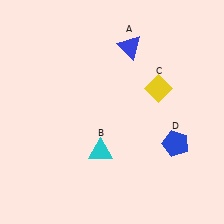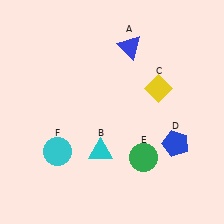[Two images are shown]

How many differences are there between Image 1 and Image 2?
There are 2 differences between the two images.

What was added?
A green circle (E), a cyan circle (F) were added in Image 2.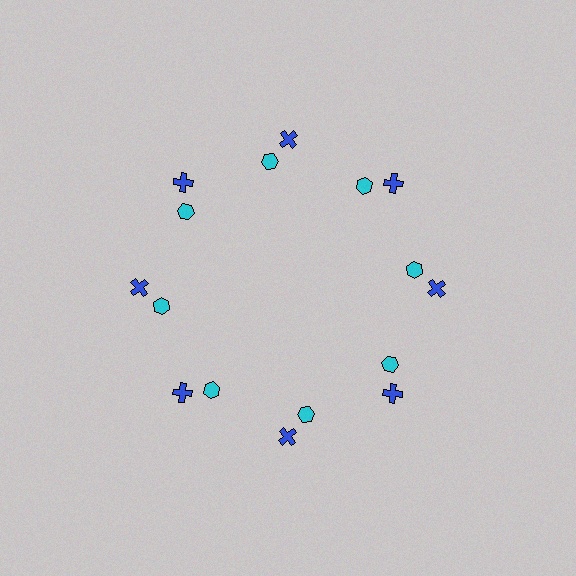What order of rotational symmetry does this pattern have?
This pattern has 8-fold rotational symmetry.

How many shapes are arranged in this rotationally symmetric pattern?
There are 16 shapes, arranged in 8 groups of 2.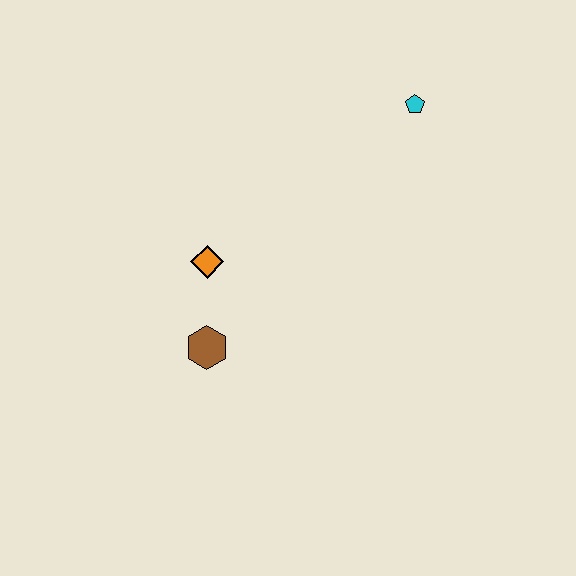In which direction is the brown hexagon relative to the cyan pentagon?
The brown hexagon is below the cyan pentagon.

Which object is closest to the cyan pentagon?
The orange diamond is closest to the cyan pentagon.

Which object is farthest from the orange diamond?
The cyan pentagon is farthest from the orange diamond.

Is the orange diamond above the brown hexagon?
Yes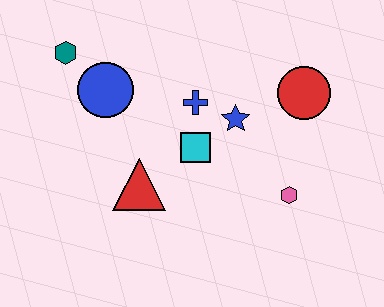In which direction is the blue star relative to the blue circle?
The blue star is to the right of the blue circle.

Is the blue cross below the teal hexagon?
Yes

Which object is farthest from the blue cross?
The teal hexagon is farthest from the blue cross.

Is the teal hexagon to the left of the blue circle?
Yes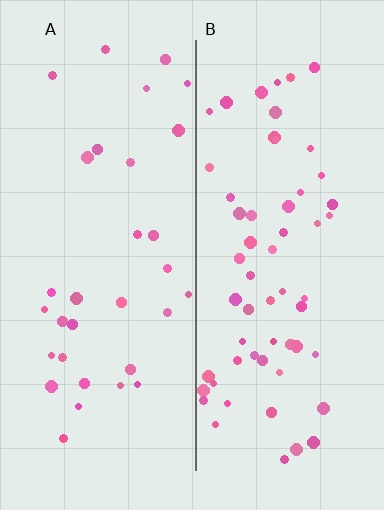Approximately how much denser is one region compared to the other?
Approximately 1.8× — region B over region A.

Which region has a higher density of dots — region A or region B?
B (the right).